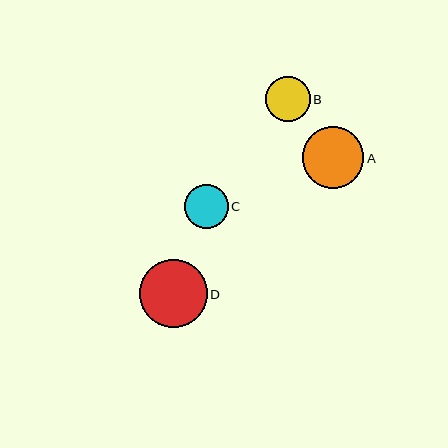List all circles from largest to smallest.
From largest to smallest: D, A, B, C.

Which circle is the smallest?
Circle C is the smallest with a size of approximately 44 pixels.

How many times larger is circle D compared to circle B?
Circle D is approximately 1.5 times the size of circle B.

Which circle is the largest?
Circle D is the largest with a size of approximately 68 pixels.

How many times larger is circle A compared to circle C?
Circle A is approximately 1.4 times the size of circle C.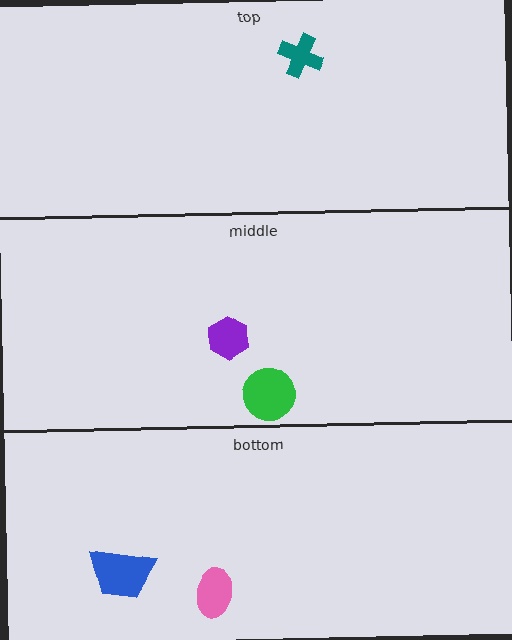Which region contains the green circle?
The middle region.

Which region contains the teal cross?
The top region.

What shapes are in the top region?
The teal cross.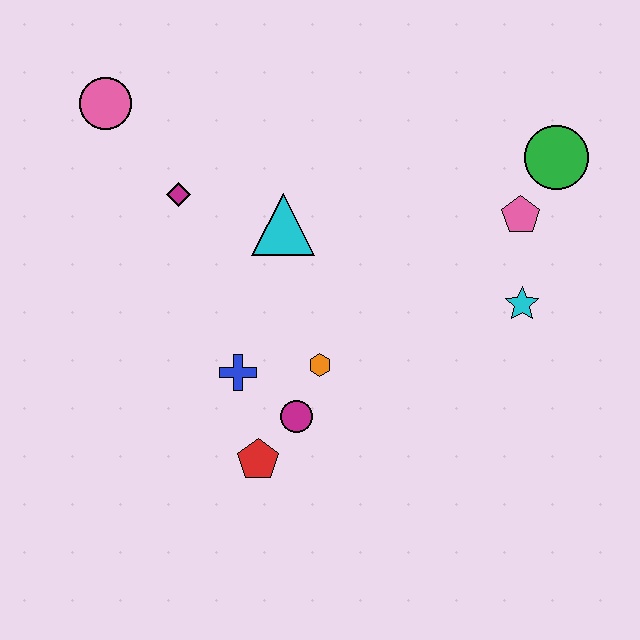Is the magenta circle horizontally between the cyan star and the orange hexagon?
No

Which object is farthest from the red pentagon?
The green circle is farthest from the red pentagon.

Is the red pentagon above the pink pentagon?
No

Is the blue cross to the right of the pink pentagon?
No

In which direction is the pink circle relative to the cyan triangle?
The pink circle is to the left of the cyan triangle.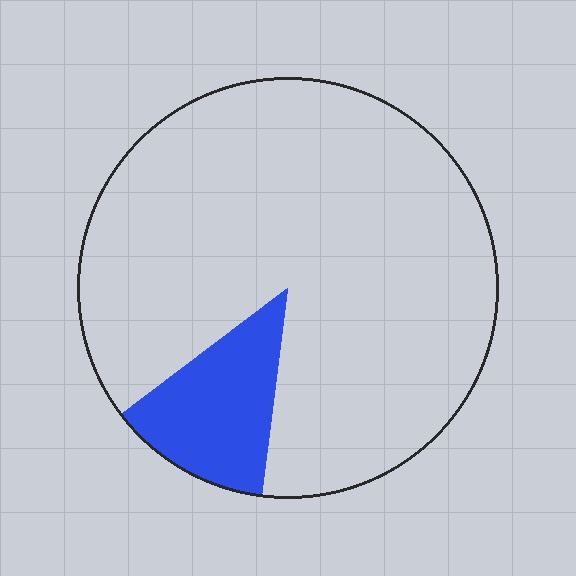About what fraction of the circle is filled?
About one eighth (1/8).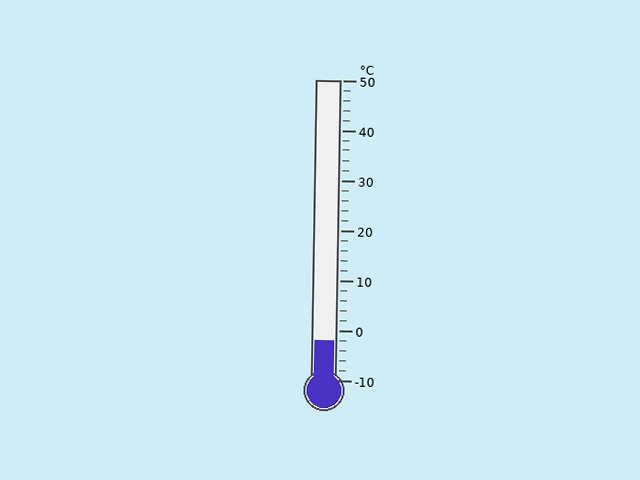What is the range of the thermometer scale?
The thermometer scale ranges from -10°C to 50°C.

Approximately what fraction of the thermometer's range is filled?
The thermometer is filled to approximately 15% of its range.